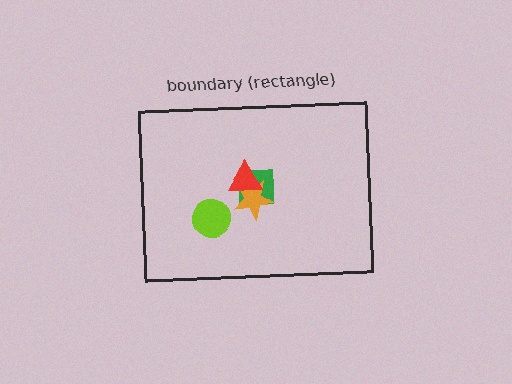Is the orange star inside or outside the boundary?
Inside.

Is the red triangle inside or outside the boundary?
Inside.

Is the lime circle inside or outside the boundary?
Inside.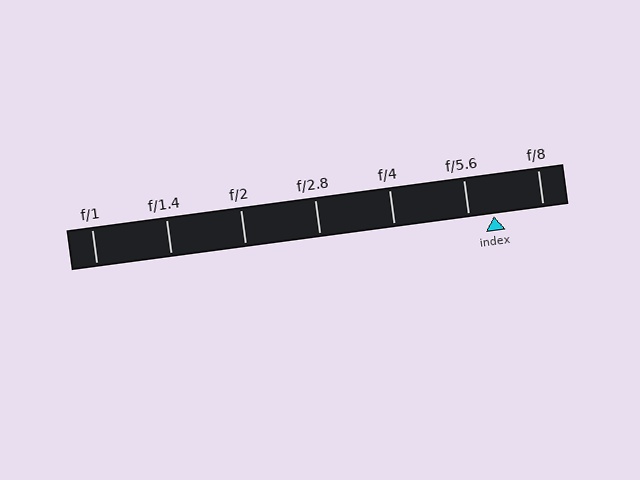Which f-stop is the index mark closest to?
The index mark is closest to f/5.6.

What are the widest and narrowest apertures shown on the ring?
The widest aperture shown is f/1 and the narrowest is f/8.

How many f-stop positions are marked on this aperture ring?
There are 7 f-stop positions marked.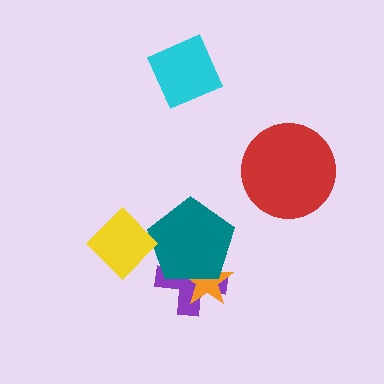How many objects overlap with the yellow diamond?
1 object overlaps with the yellow diamond.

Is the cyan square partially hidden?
No, no other shape covers it.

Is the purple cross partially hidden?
Yes, it is partially covered by another shape.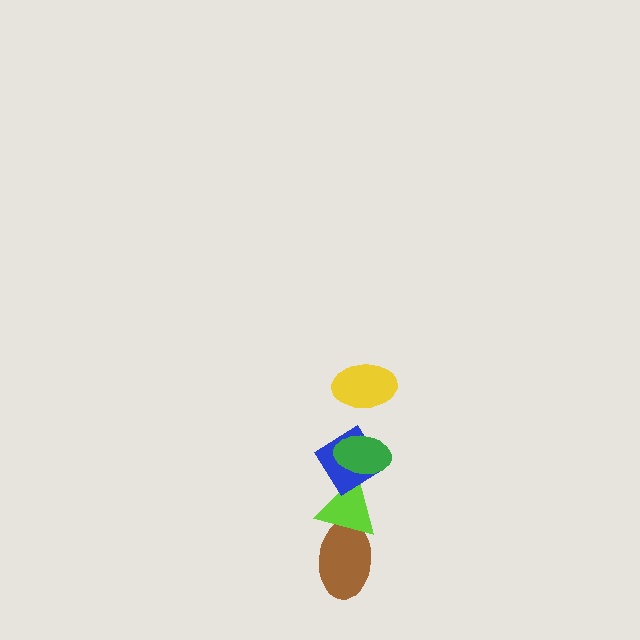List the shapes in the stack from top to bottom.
From top to bottom: the yellow ellipse, the green ellipse, the blue diamond, the lime triangle, the brown ellipse.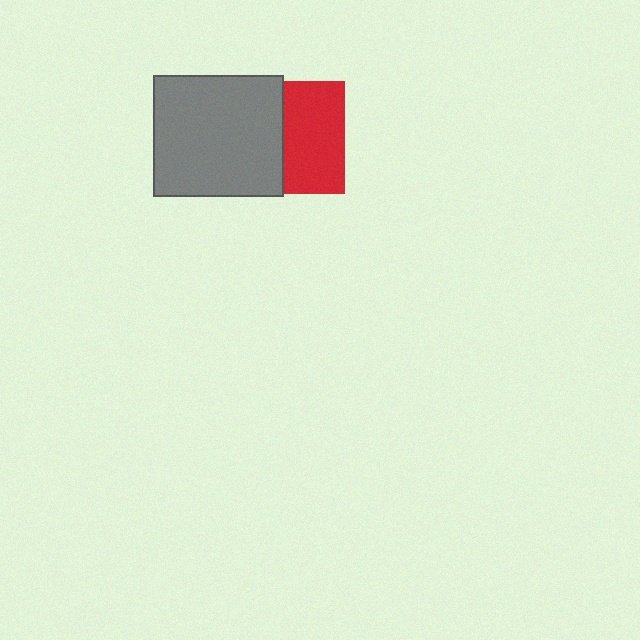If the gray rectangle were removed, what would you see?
You would see the complete red square.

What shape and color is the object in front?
The object in front is a gray rectangle.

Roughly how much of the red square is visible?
About half of it is visible (roughly 54%).